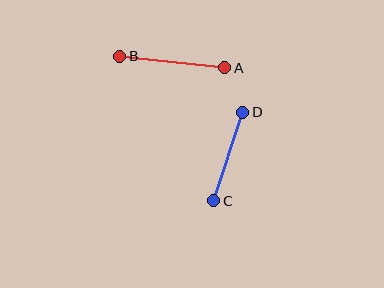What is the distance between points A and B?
The distance is approximately 106 pixels.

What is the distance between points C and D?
The distance is approximately 93 pixels.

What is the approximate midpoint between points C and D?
The midpoint is at approximately (228, 156) pixels.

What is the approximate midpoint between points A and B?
The midpoint is at approximately (172, 62) pixels.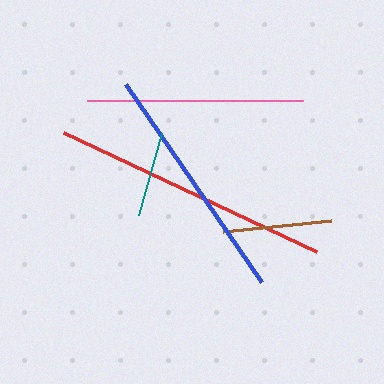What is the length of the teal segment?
The teal segment is approximately 85 pixels long.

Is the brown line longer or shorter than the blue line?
The blue line is longer than the brown line.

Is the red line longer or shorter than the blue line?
The red line is longer than the blue line.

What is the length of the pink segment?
The pink segment is approximately 215 pixels long.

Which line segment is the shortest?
The teal line is the shortest at approximately 85 pixels.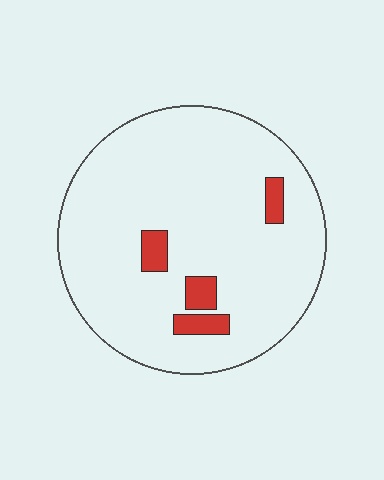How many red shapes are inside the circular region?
4.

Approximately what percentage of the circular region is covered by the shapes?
Approximately 10%.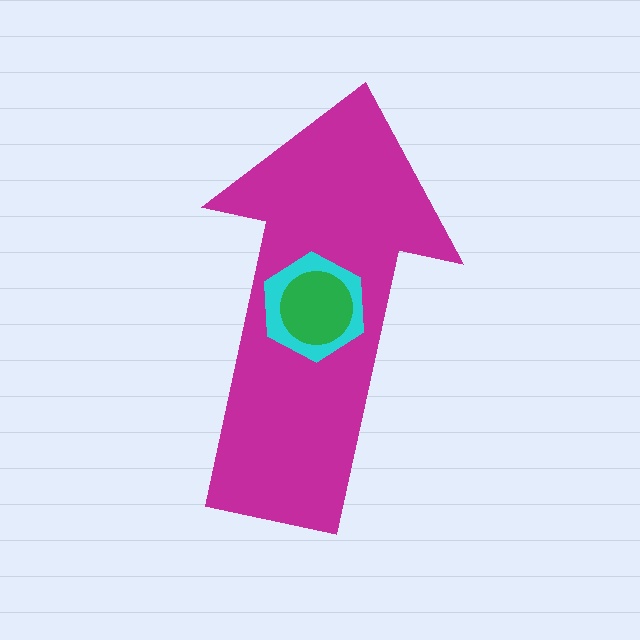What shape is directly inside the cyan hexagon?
The green circle.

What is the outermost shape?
The magenta arrow.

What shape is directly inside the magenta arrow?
The cyan hexagon.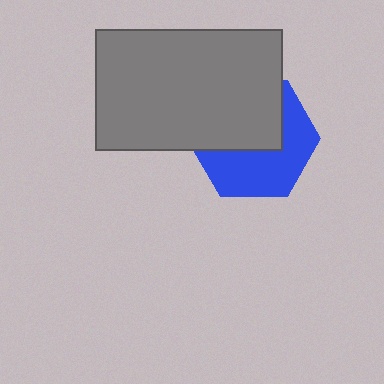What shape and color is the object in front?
The object in front is a gray rectangle.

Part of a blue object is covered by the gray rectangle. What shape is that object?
It is a hexagon.